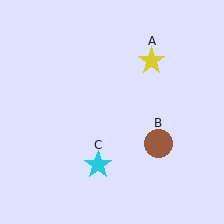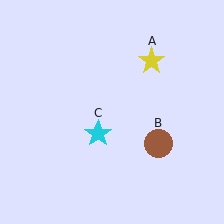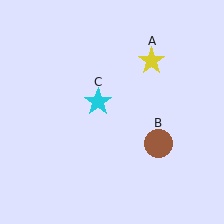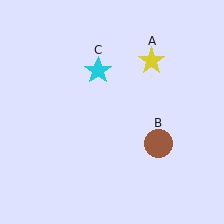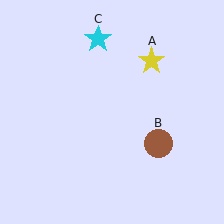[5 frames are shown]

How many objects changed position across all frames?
1 object changed position: cyan star (object C).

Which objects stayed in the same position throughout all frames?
Yellow star (object A) and brown circle (object B) remained stationary.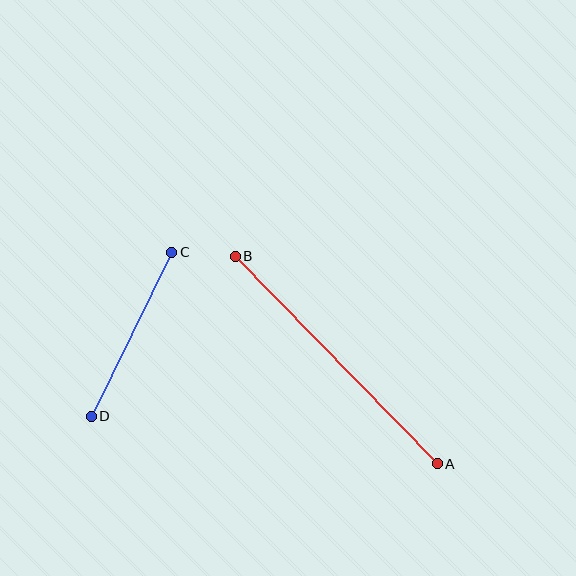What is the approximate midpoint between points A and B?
The midpoint is at approximately (336, 360) pixels.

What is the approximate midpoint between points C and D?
The midpoint is at approximately (132, 334) pixels.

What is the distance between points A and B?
The distance is approximately 289 pixels.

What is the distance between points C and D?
The distance is approximately 183 pixels.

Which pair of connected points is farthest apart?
Points A and B are farthest apart.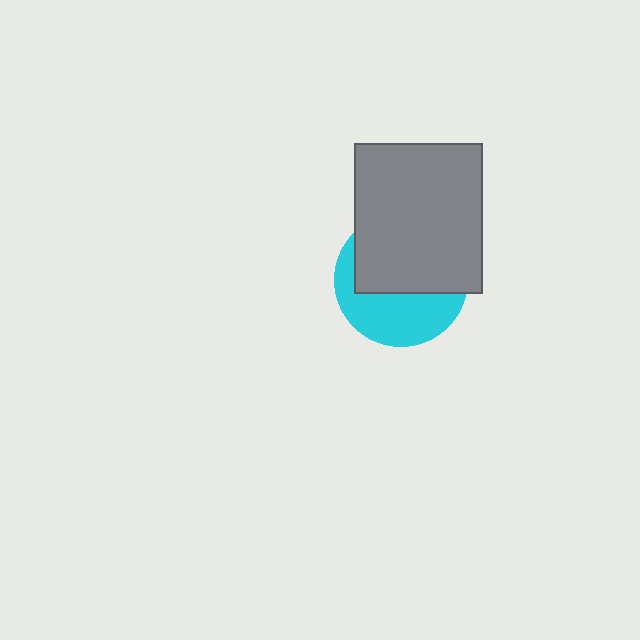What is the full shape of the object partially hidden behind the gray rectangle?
The partially hidden object is a cyan circle.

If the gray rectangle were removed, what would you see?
You would see the complete cyan circle.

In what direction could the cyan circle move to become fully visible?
The cyan circle could move down. That would shift it out from behind the gray rectangle entirely.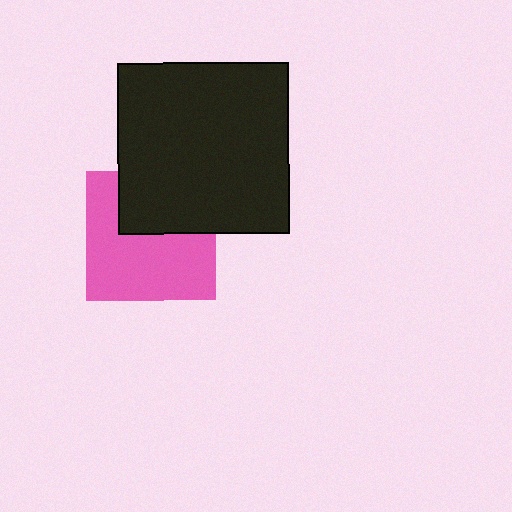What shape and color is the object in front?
The object in front is a black square.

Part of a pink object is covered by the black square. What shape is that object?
It is a square.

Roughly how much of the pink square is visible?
About half of it is visible (roughly 63%).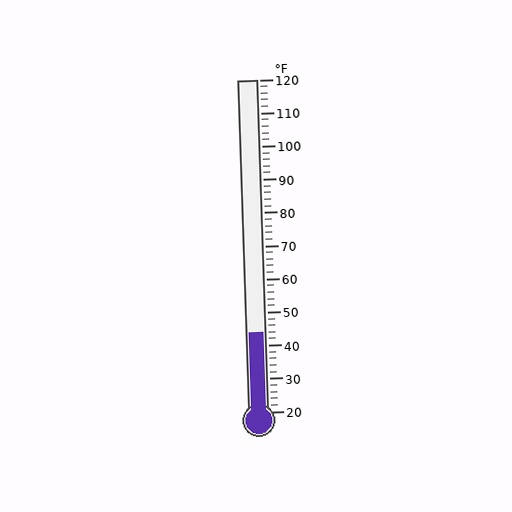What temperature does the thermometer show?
The thermometer shows approximately 44°F.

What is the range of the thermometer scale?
The thermometer scale ranges from 20°F to 120°F.